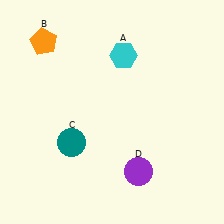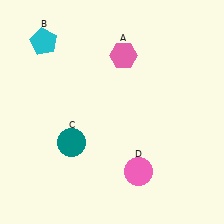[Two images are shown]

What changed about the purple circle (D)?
In Image 1, D is purple. In Image 2, it changed to pink.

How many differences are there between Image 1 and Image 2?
There are 3 differences between the two images.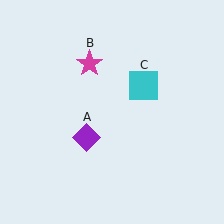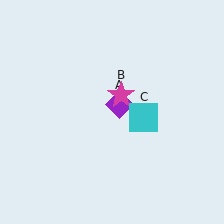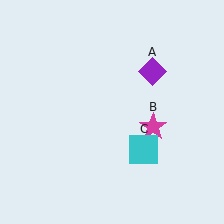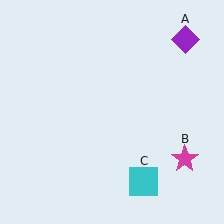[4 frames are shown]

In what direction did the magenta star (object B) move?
The magenta star (object B) moved down and to the right.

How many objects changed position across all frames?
3 objects changed position: purple diamond (object A), magenta star (object B), cyan square (object C).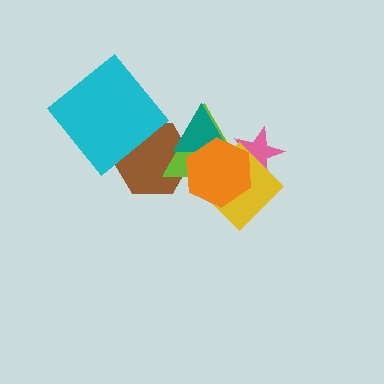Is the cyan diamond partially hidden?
No, no other shape covers it.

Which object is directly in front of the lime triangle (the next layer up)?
The teal triangle is directly in front of the lime triangle.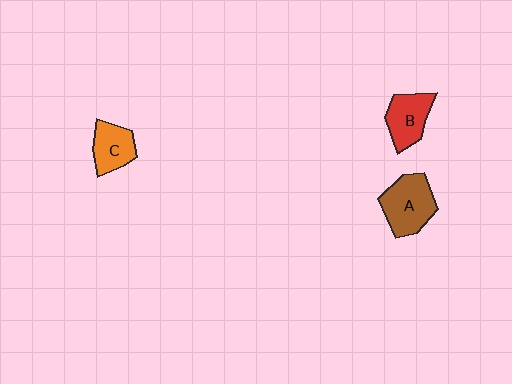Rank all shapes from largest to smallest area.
From largest to smallest: A (brown), B (red), C (orange).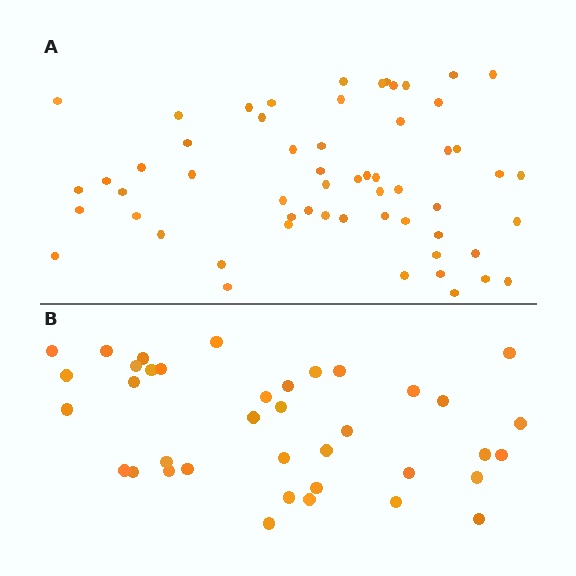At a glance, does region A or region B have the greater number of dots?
Region A (the top region) has more dots.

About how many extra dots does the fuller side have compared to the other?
Region A has approximately 20 more dots than region B.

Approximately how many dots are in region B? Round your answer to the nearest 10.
About 40 dots. (The exact count is 38, which rounds to 40.)